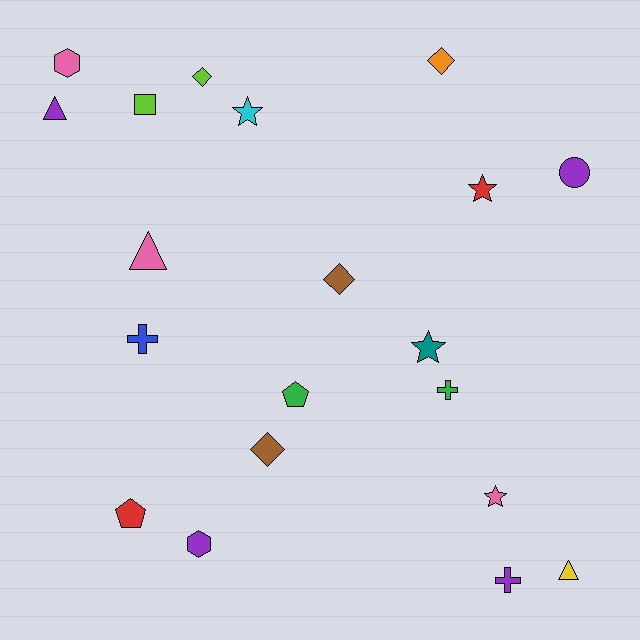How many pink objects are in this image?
There are 3 pink objects.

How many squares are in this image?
There is 1 square.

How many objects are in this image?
There are 20 objects.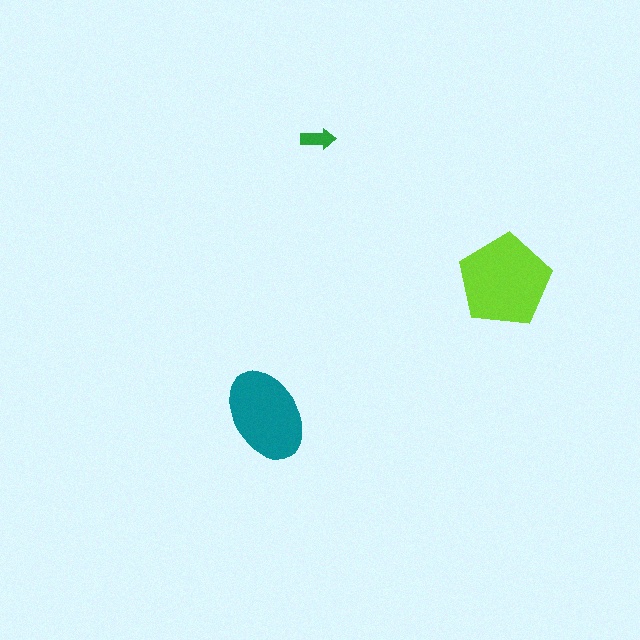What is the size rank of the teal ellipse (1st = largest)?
2nd.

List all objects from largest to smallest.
The lime pentagon, the teal ellipse, the green arrow.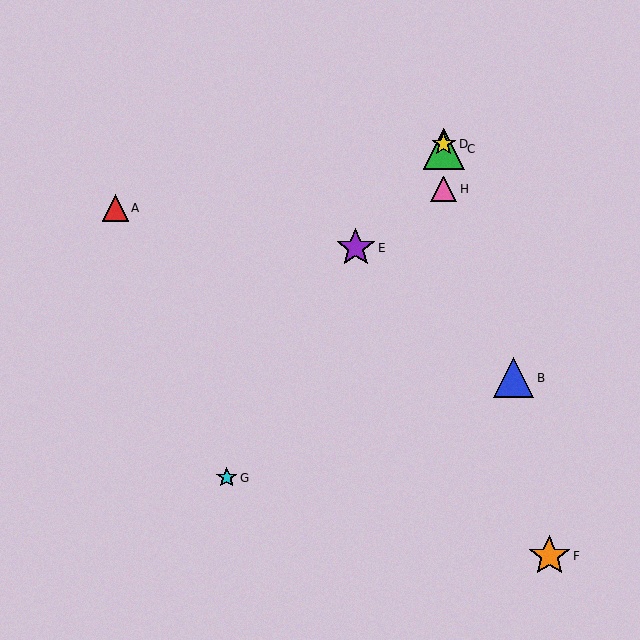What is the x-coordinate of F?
Object F is at x≈549.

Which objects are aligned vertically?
Objects C, D, H are aligned vertically.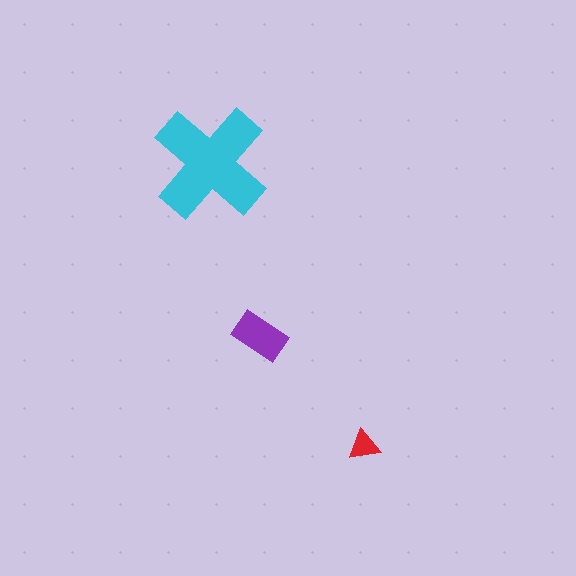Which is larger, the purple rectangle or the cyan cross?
The cyan cross.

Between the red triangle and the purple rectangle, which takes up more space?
The purple rectangle.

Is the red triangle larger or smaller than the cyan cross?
Smaller.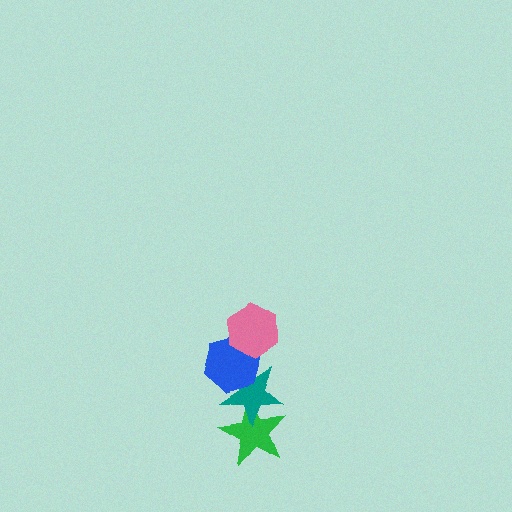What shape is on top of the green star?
The teal star is on top of the green star.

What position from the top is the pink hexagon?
The pink hexagon is 1st from the top.